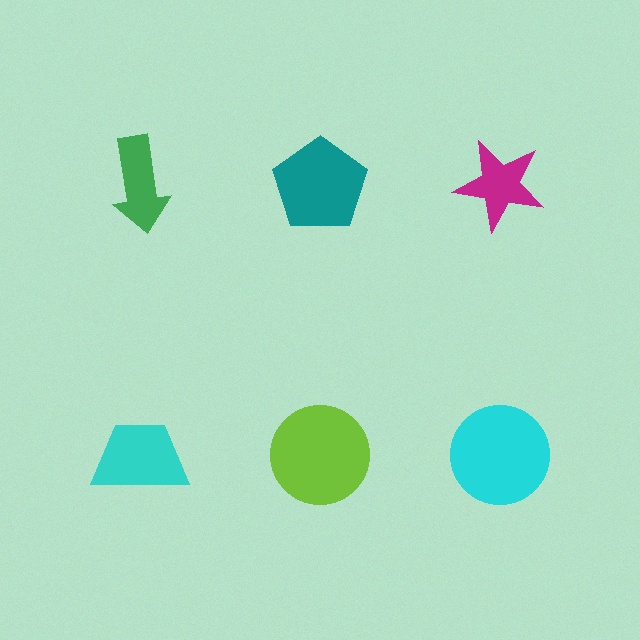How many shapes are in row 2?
3 shapes.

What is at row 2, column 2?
A lime circle.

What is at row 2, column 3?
A cyan circle.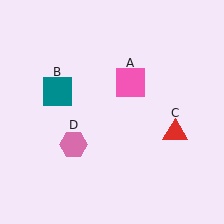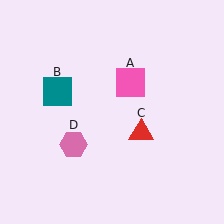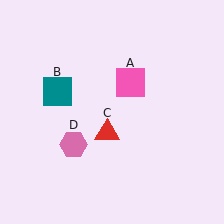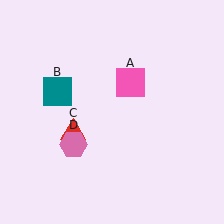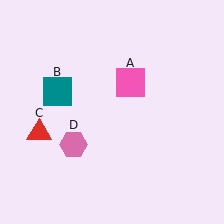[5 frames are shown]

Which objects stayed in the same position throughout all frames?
Pink square (object A) and teal square (object B) and pink hexagon (object D) remained stationary.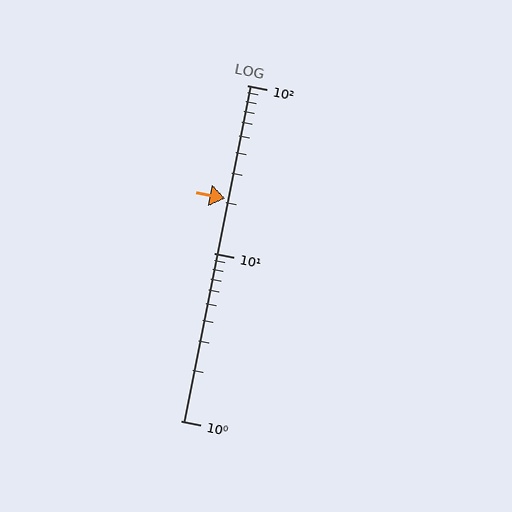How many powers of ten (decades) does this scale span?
The scale spans 2 decades, from 1 to 100.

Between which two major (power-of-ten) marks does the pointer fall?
The pointer is between 10 and 100.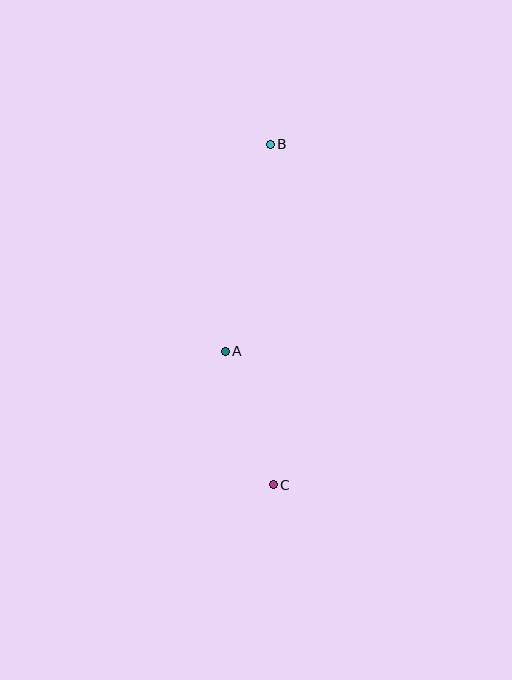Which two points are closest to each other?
Points A and C are closest to each other.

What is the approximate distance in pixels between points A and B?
The distance between A and B is approximately 212 pixels.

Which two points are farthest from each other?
Points B and C are farthest from each other.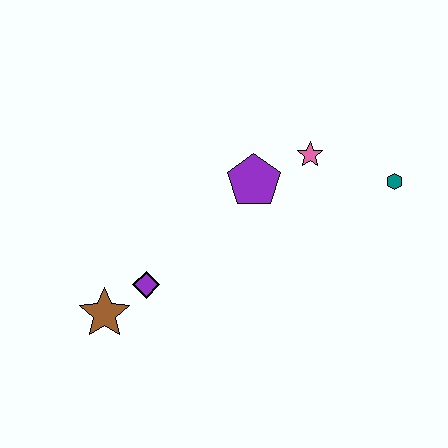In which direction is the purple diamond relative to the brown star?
The purple diamond is to the right of the brown star.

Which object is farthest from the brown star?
The teal hexagon is farthest from the brown star.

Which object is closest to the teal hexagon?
The pink star is closest to the teal hexagon.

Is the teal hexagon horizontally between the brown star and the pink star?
No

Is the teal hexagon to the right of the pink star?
Yes